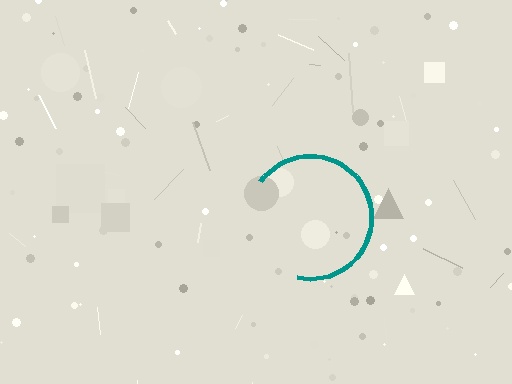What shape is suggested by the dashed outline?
The dashed outline suggests a circle.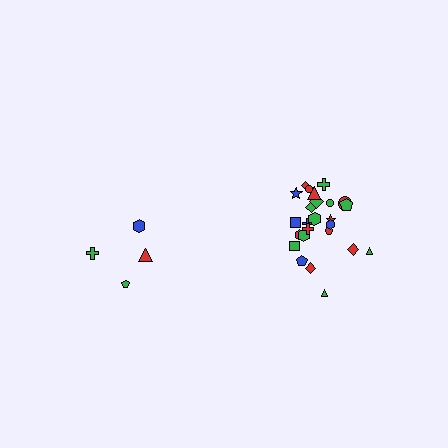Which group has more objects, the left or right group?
The right group.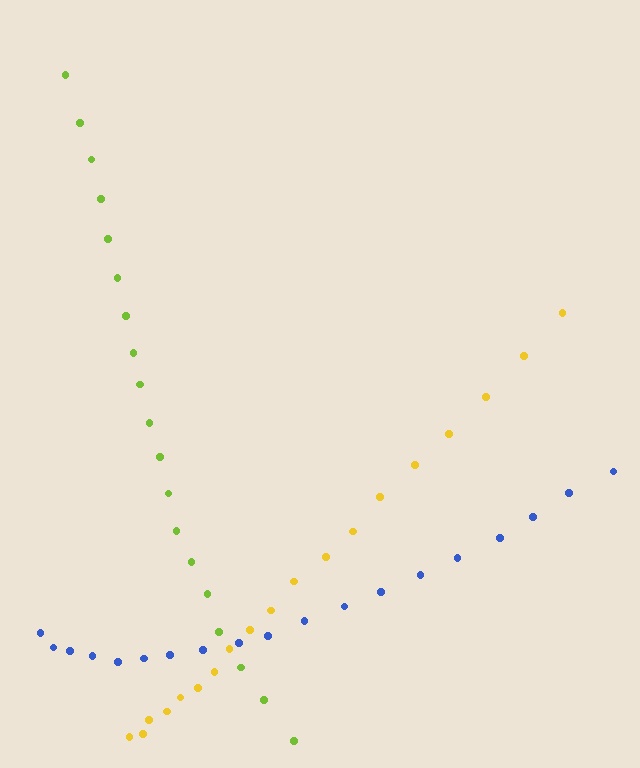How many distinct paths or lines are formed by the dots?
There are 3 distinct paths.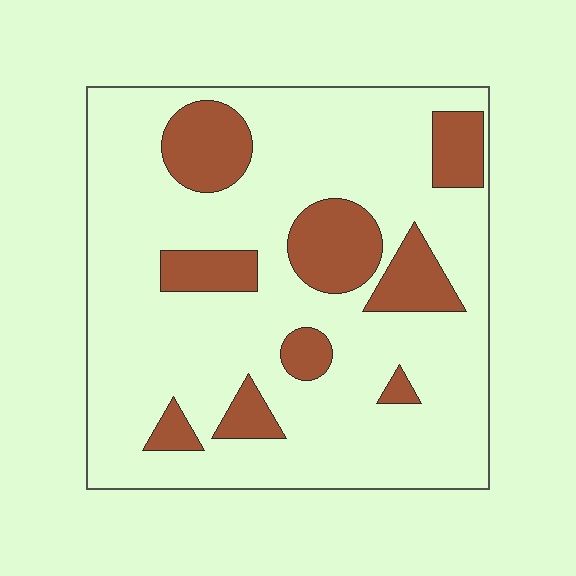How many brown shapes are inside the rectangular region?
9.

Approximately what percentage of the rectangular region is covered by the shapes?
Approximately 20%.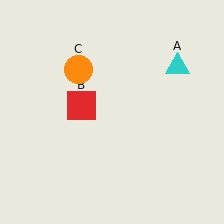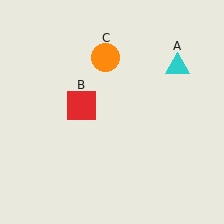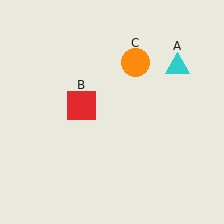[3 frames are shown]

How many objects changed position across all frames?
1 object changed position: orange circle (object C).